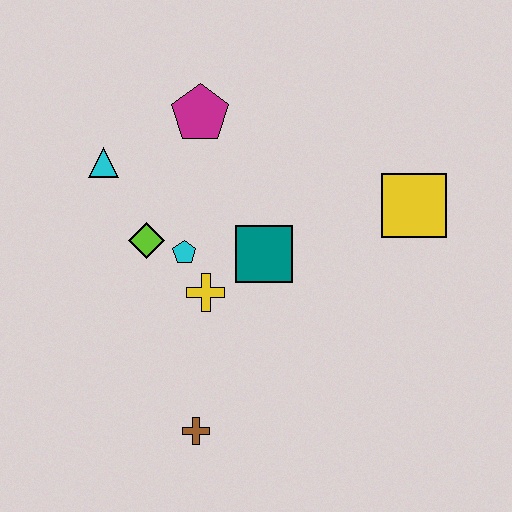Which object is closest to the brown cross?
The yellow cross is closest to the brown cross.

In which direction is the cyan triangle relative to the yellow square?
The cyan triangle is to the left of the yellow square.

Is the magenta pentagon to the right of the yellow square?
No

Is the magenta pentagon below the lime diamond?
No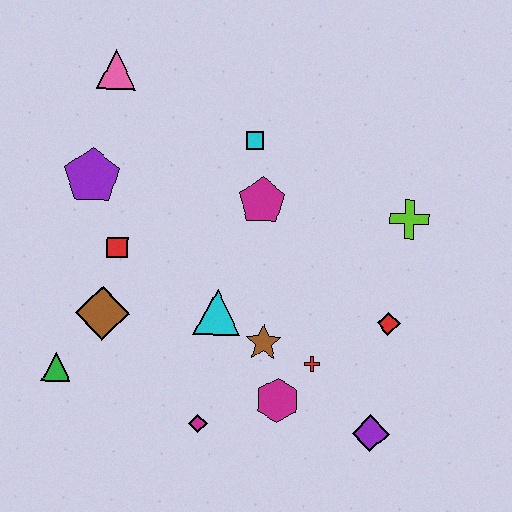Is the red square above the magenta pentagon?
No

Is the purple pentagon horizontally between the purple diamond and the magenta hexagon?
No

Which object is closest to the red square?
The brown diamond is closest to the red square.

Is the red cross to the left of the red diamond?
Yes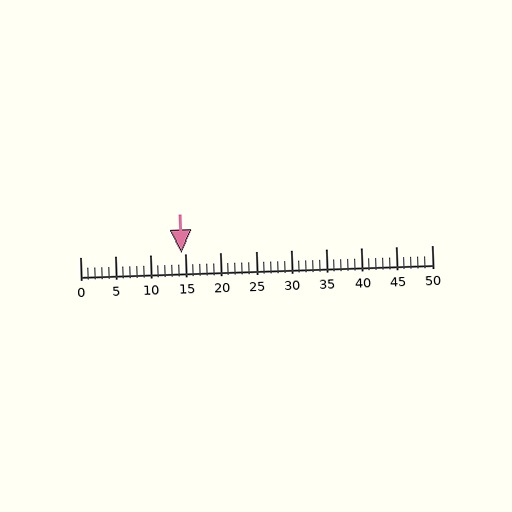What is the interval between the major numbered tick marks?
The major tick marks are spaced 5 units apart.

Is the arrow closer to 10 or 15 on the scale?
The arrow is closer to 15.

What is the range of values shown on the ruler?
The ruler shows values from 0 to 50.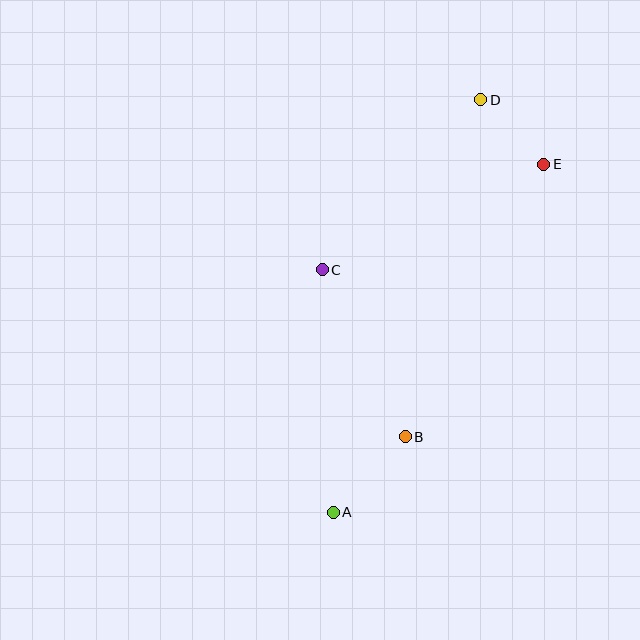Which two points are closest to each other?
Points D and E are closest to each other.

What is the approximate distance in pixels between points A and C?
The distance between A and C is approximately 243 pixels.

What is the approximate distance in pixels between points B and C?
The distance between B and C is approximately 186 pixels.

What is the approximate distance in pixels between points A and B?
The distance between A and B is approximately 104 pixels.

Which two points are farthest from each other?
Points A and D are farthest from each other.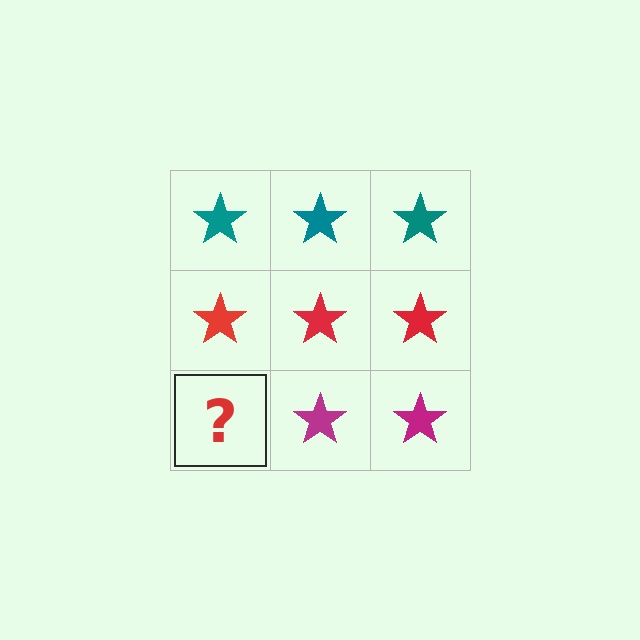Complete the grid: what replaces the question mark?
The question mark should be replaced with a magenta star.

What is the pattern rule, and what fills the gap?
The rule is that each row has a consistent color. The gap should be filled with a magenta star.